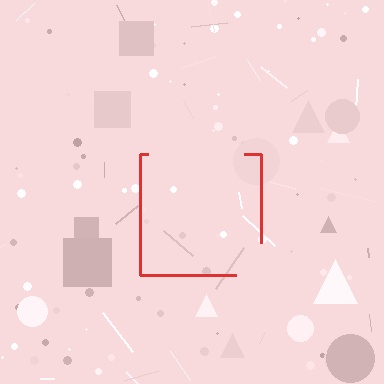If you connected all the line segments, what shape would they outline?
They would outline a square.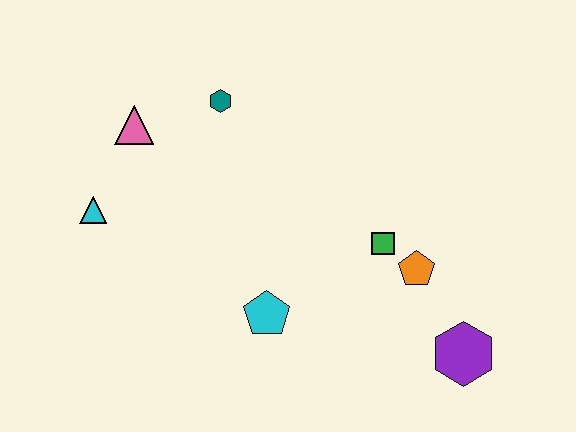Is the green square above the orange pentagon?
Yes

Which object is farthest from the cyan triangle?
The purple hexagon is farthest from the cyan triangle.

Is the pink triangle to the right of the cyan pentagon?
No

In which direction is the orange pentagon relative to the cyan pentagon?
The orange pentagon is to the right of the cyan pentagon.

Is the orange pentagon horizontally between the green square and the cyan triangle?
No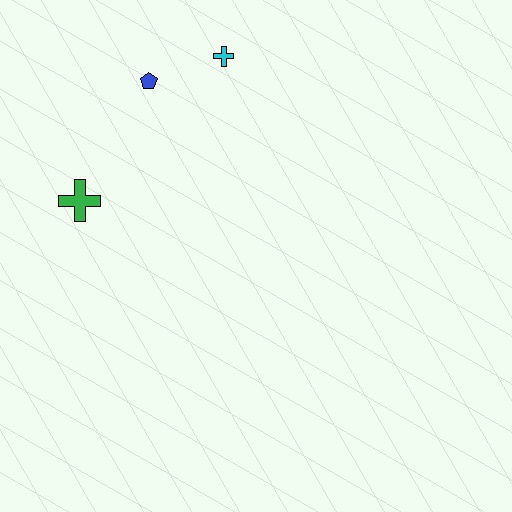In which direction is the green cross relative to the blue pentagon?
The green cross is below the blue pentagon.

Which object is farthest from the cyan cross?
The green cross is farthest from the cyan cross.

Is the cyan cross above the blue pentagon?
Yes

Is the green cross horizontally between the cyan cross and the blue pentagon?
No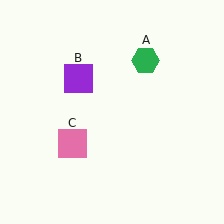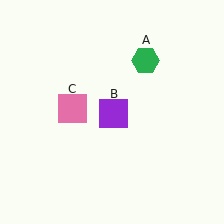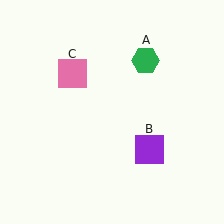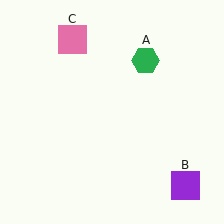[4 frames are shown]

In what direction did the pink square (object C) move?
The pink square (object C) moved up.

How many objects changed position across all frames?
2 objects changed position: purple square (object B), pink square (object C).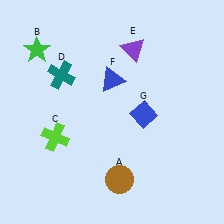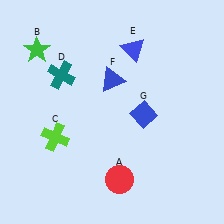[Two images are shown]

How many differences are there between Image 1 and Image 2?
There are 2 differences between the two images.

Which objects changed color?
A changed from brown to red. E changed from purple to blue.